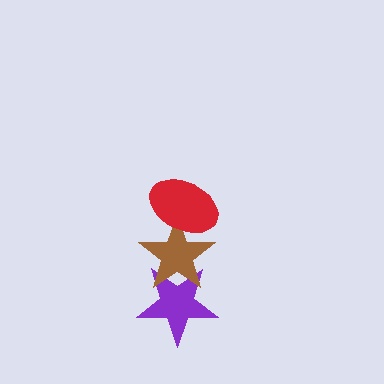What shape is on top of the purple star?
The brown star is on top of the purple star.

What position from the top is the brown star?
The brown star is 2nd from the top.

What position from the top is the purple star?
The purple star is 3rd from the top.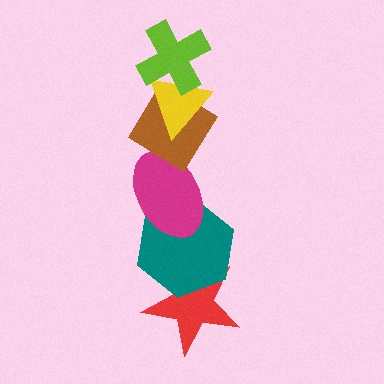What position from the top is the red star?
The red star is 6th from the top.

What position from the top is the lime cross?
The lime cross is 1st from the top.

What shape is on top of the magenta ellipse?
The brown diamond is on top of the magenta ellipse.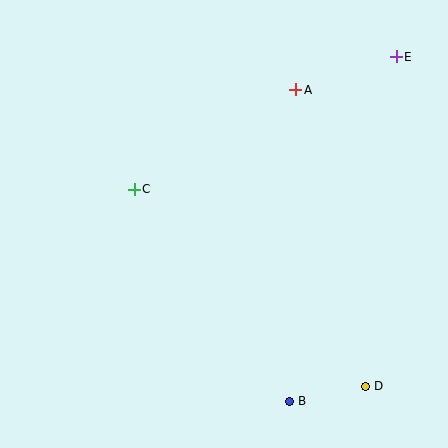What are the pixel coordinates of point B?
Point B is at (290, 401).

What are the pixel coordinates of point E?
Point E is at (396, 57).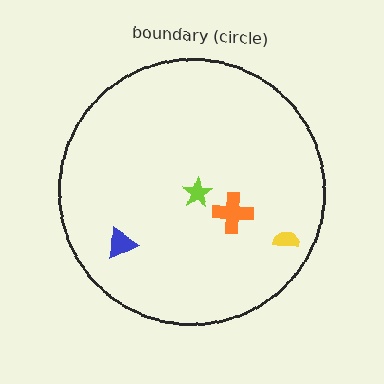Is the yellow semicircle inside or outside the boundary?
Inside.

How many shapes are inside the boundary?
4 inside, 0 outside.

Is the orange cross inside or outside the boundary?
Inside.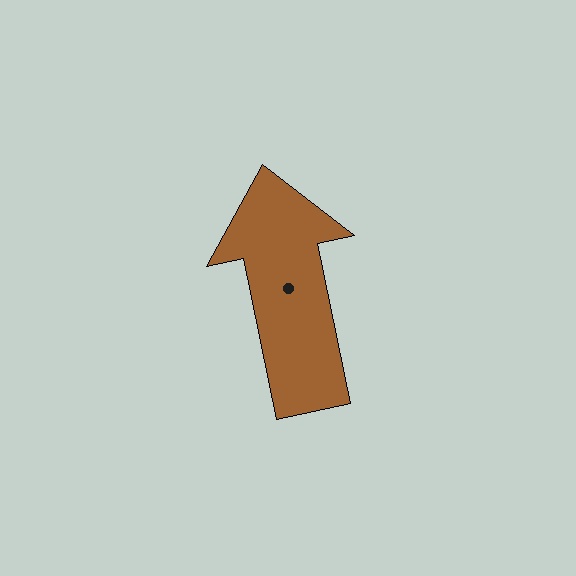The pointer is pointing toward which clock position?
Roughly 12 o'clock.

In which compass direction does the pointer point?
North.